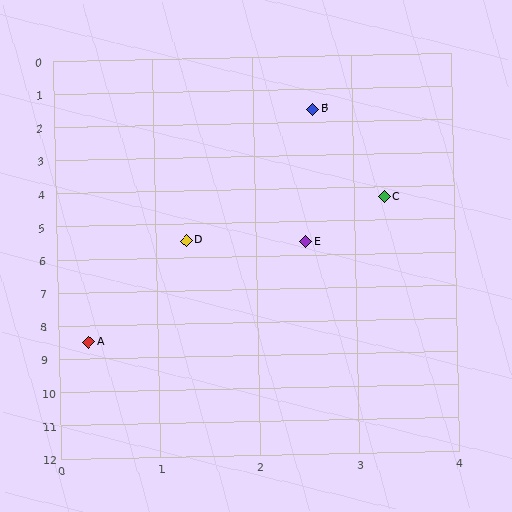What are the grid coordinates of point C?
Point C is at approximately (3.3, 4.3).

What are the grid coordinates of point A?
Point A is at approximately (0.3, 8.5).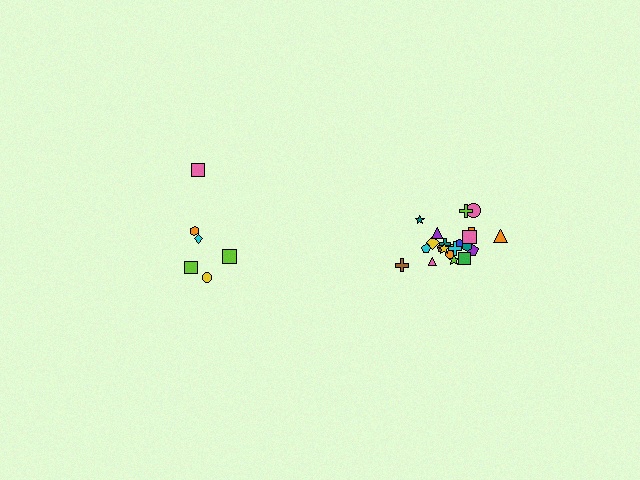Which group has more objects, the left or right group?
The right group.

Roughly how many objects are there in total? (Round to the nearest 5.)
Roughly 30 objects in total.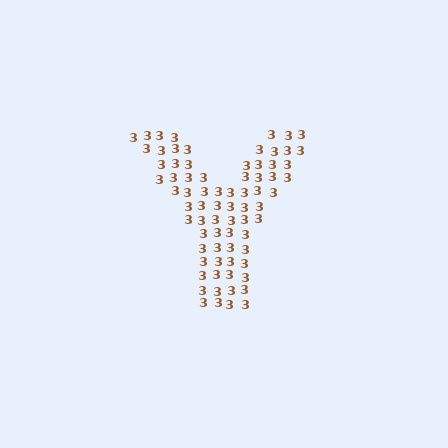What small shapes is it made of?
It is made of small digit 3's.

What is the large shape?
The large shape is the letter Y.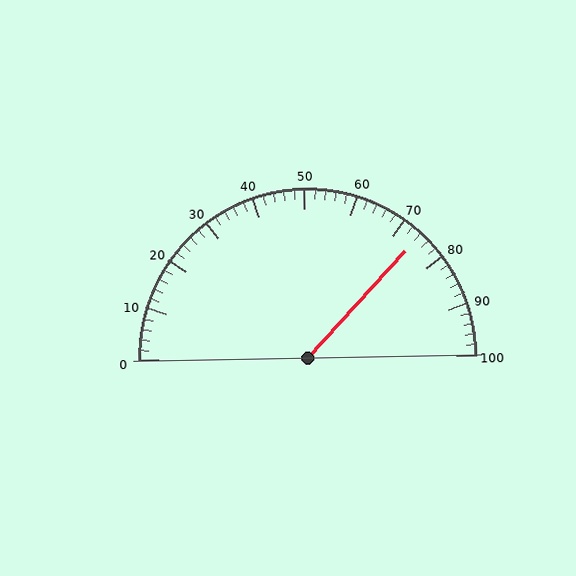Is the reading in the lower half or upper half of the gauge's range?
The reading is in the upper half of the range (0 to 100).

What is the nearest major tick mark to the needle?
The nearest major tick mark is 70.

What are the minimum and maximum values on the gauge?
The gauge ranges from 0 to 100.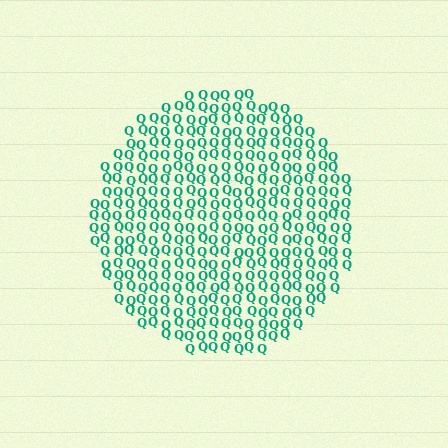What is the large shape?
The large shape is a circle.